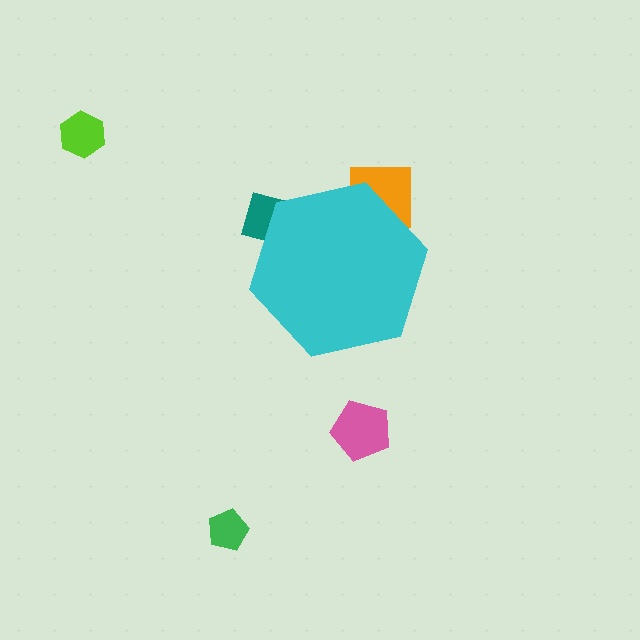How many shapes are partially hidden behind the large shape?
2 shapes are partially hidden.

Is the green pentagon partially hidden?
No, the green pentagon is fully visible.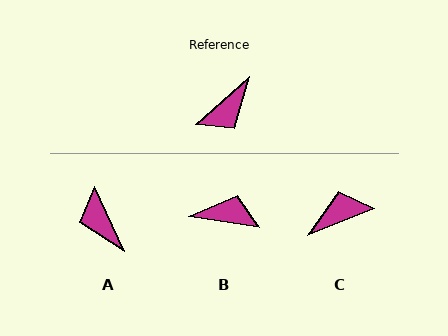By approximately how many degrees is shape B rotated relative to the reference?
Approximately 130 degrees counter-clockwise.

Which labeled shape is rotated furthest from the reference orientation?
C, about 161 degrees away.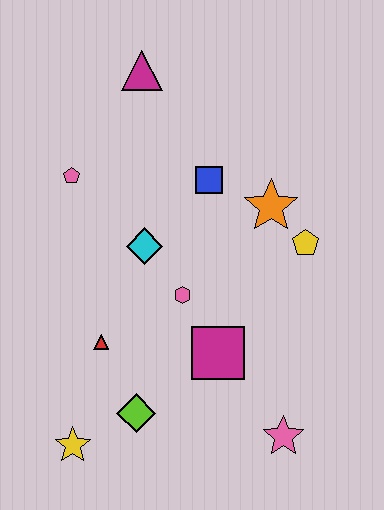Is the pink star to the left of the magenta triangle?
No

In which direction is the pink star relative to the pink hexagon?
The pink star is below the pink hexagon.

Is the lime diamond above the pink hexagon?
No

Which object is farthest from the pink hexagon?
The magenta triangle is farthest from the pink hexagon.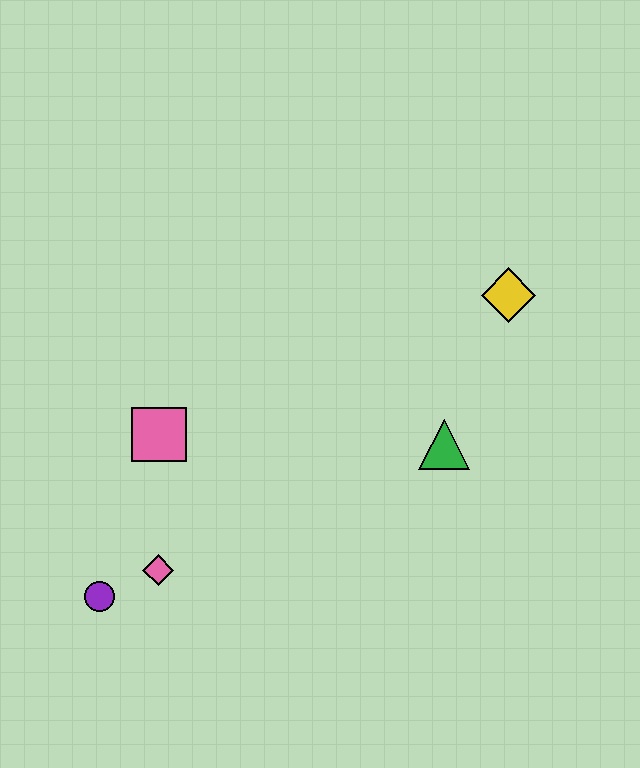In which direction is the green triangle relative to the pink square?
The green triangle is to the right of the pink square.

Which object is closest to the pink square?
The pink diamond is closest to the pink square.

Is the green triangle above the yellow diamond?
No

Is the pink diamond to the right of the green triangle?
No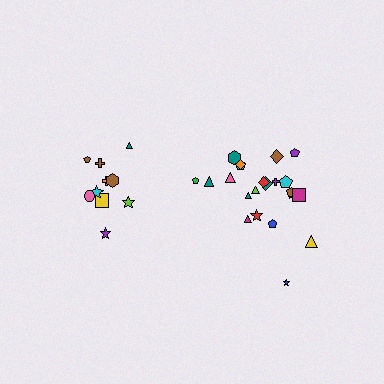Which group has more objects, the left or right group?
The right group.